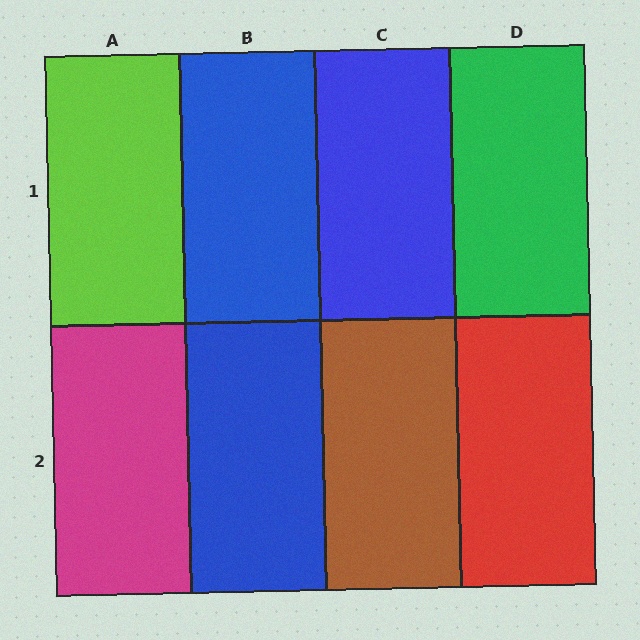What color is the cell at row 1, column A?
Lime.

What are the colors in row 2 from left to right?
Magenta, blue, brown, red.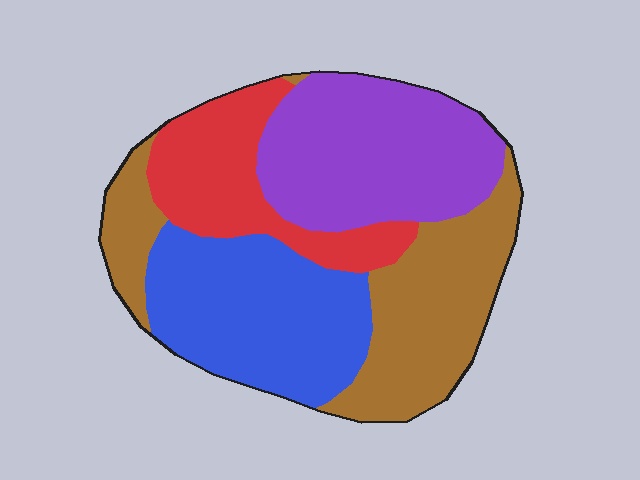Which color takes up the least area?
Red, at roughly 20%.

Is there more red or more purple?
Purple.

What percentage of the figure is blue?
Blue covers around 25% of the figure.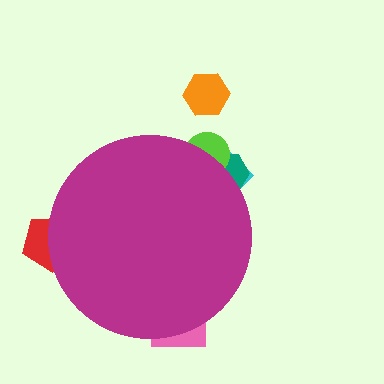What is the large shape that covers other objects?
A magenta circle.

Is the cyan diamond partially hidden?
Yes, the cyan diamond is partially hidden behind the magenta circle.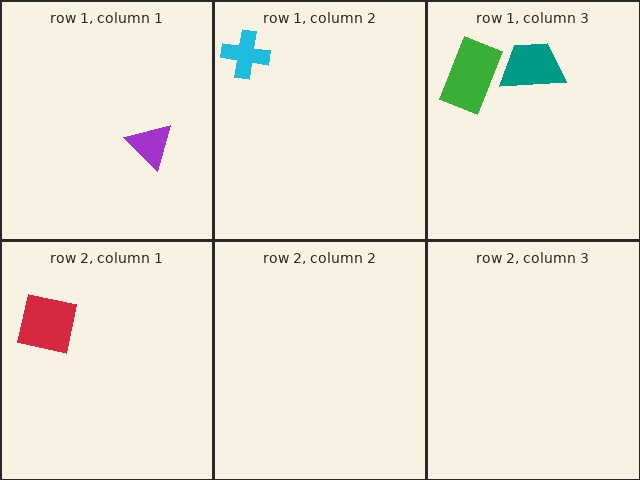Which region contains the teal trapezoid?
The row 1, column 3 region.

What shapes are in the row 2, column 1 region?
The red square.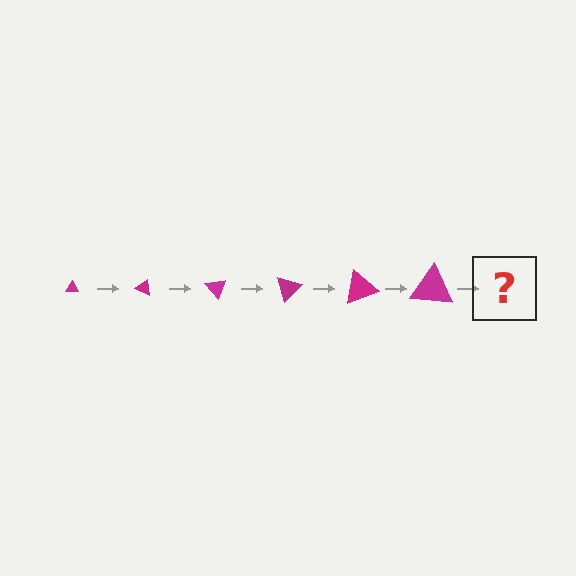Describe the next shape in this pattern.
It should be a triangle, larger than the previous one and rotated 150 degrees from the start.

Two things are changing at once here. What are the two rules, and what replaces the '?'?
The two rules are that the triangle grows larger each step and it rotates 25 degrees each step. The '?' should be a triangle, larger than the previous one and rotated 150 degrees from the start.